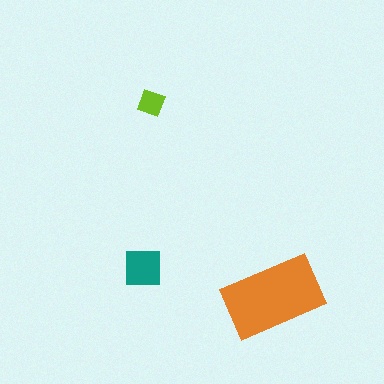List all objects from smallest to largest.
The lime diamond, the teal square, the orange rectangle.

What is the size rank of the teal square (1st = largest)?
2nd.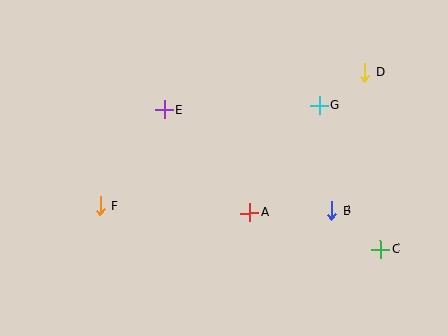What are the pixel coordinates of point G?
Point G is at (319, 105).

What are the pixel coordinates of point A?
Point A is at (250, 213).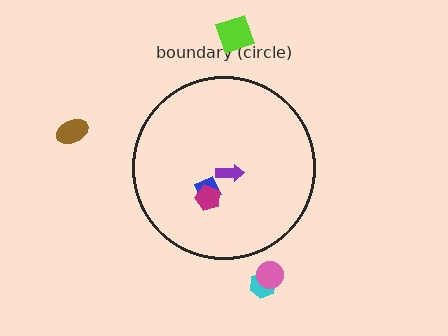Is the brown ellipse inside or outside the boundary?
Outside.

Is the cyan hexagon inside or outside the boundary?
Outside.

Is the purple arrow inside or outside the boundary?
Inside.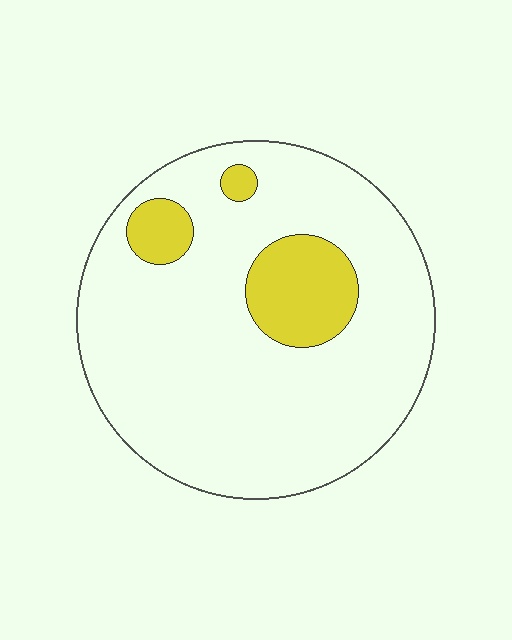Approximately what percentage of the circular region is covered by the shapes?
Approximately 15%.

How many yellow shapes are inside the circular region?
3.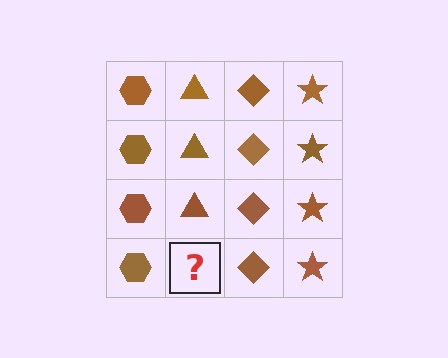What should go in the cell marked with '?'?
The missing cell should contain a brown triangle.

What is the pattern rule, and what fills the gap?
The rule is that each column has a consistent shape. The gap should be filled with a brown triangle.